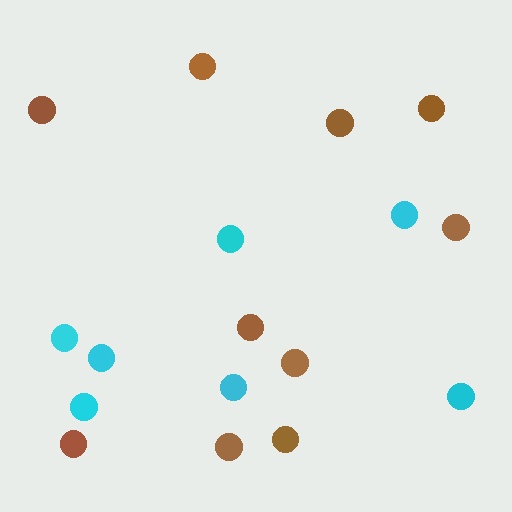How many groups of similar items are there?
There are 2 groups: one group of cyan circles (7) and one group of brown circles (10).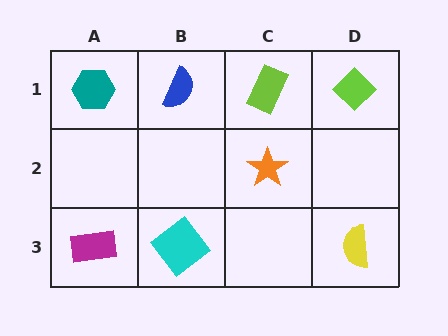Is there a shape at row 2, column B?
No, that cell is empty.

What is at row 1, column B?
A blue semicircle.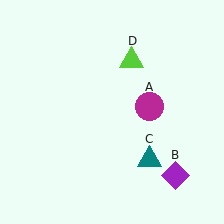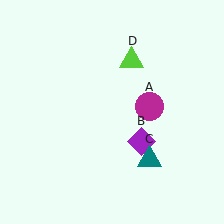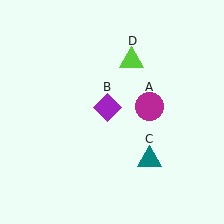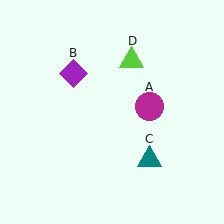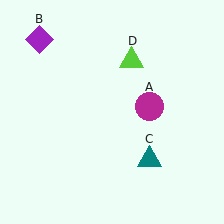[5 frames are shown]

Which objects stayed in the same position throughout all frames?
Magenta circle (object A) and teal triangle (object C) and lime triangle (object D) remained stationary.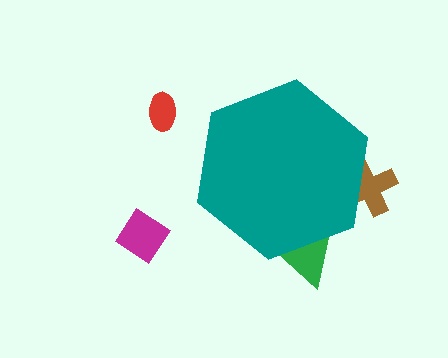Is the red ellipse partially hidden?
No, the red ellipse is fully visible.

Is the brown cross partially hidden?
Yes, the brown cross is partially hidden behind the teal hexagon.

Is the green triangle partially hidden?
Yes, the green triangle is partially hidden behind the teal hexagon.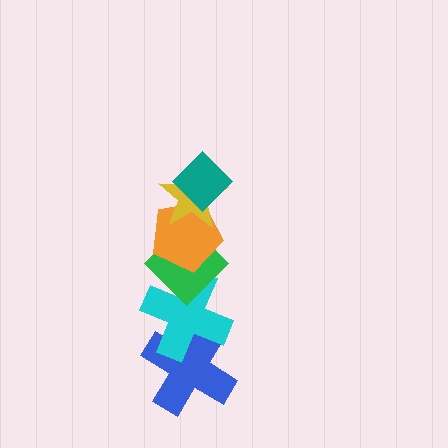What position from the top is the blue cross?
The blue cross is 6th from the top.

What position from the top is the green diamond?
The green diamond is 4th from the top.